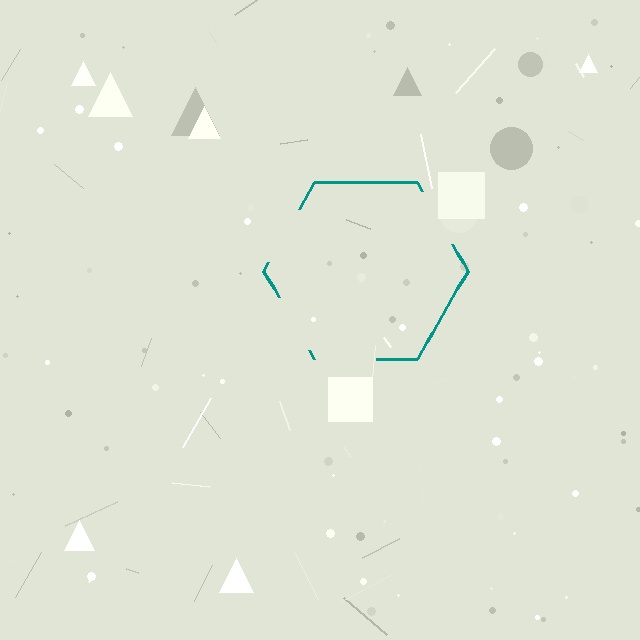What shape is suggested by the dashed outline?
The dashed outline suggests a hexagon.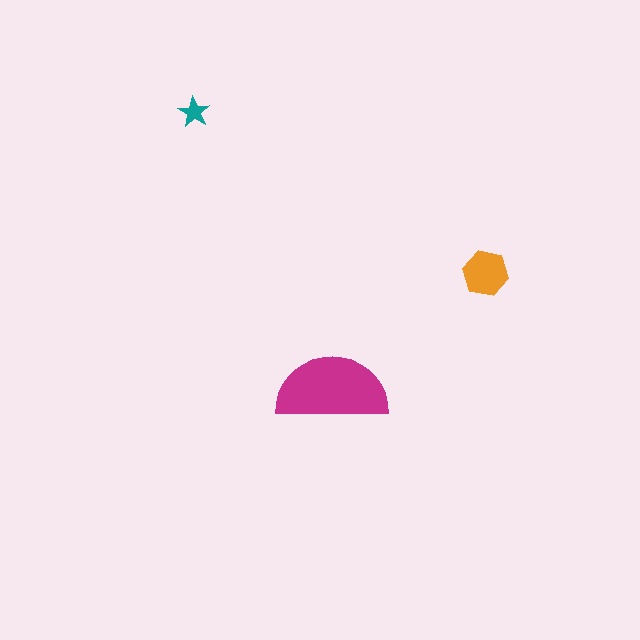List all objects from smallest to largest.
The teal star, the orange hexagon, the magenta semicircle.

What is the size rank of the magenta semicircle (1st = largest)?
1st.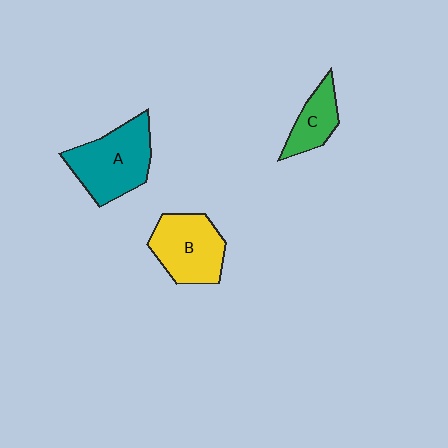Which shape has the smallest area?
Shape C (green).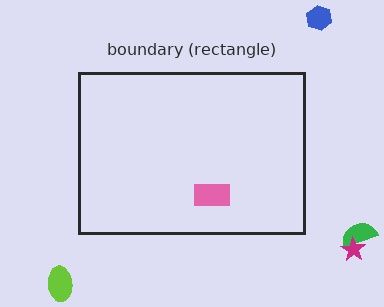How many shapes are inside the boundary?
1 inside, 4 outside.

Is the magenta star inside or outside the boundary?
Outside.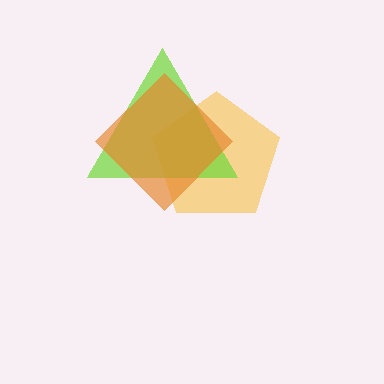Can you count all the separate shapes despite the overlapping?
Yes, there are 3 separate shapes.